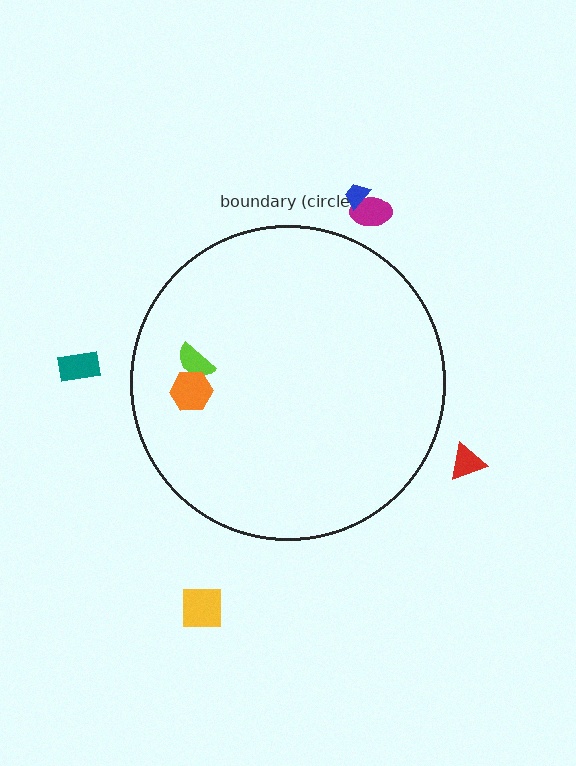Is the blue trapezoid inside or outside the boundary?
Outside.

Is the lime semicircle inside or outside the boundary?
Inside.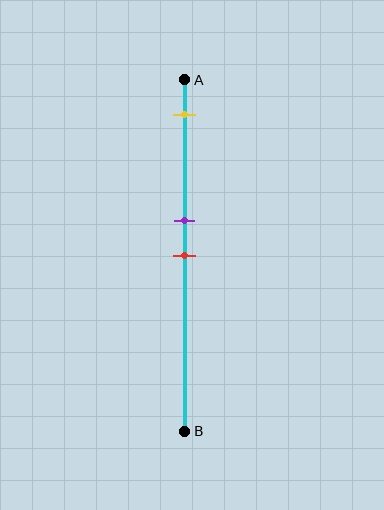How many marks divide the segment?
There are 3 marks dividing the segment.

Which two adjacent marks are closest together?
The purple and red marks are the closest adjacent pair.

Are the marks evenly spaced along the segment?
No, the marks are not evenly spaced.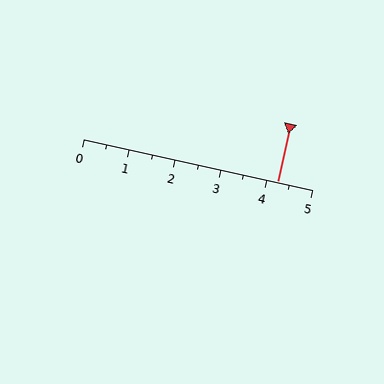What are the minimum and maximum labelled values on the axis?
The axis runs from 0 to 5.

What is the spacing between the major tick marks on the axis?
The major ticks are spaced 1 apart.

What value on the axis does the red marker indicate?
The marker indicates approximately 4.2.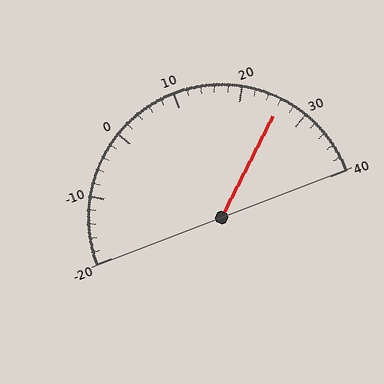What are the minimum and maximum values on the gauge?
The gauge ranges from -20 to 40.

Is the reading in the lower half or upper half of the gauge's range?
The reading is in the upper half of the range (-20 to 40).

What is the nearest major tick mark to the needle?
The nearest major tick mark is 30.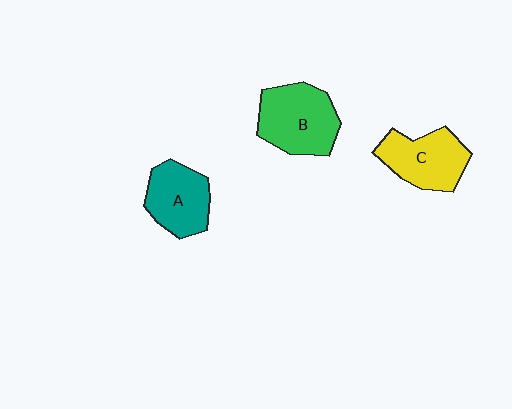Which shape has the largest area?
Shape B (green).